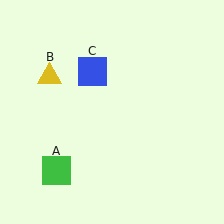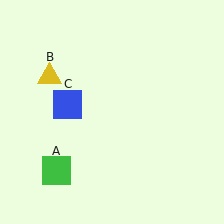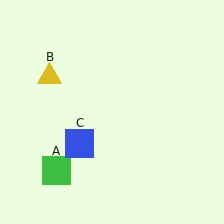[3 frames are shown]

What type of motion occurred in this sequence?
The blue square (object C) rotated counterclockwise around the center of the scene.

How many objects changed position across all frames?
1 object changed position: blue square (object C).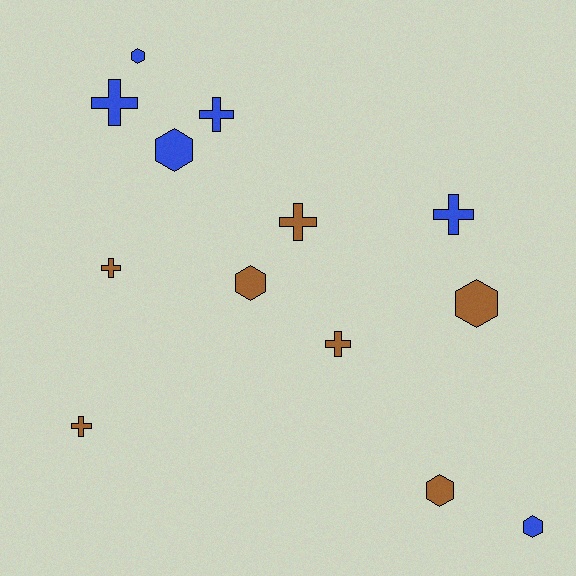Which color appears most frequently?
Brown, with 7 objects.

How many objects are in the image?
There are 13 objects.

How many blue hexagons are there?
There are 3 blue hexagons.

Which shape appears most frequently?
Cross, with 7 objects.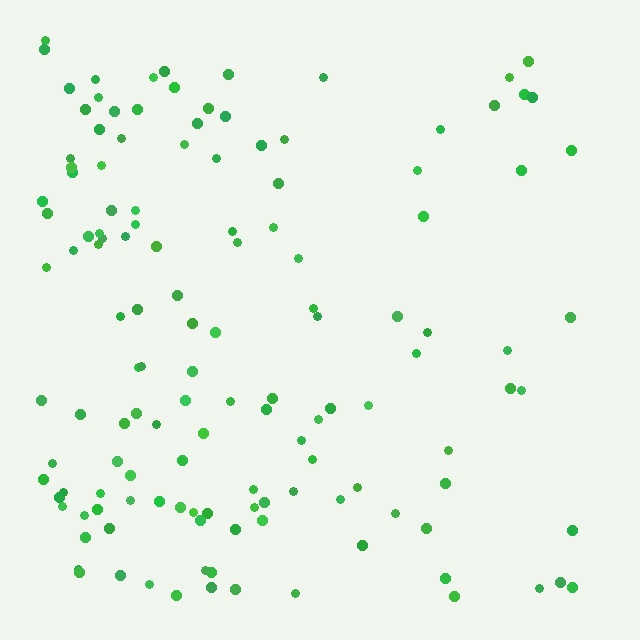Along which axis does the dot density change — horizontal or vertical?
Horizontal.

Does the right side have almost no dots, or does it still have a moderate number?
Still a moderate number, just noticeably fewer than the left.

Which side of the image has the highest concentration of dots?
The left.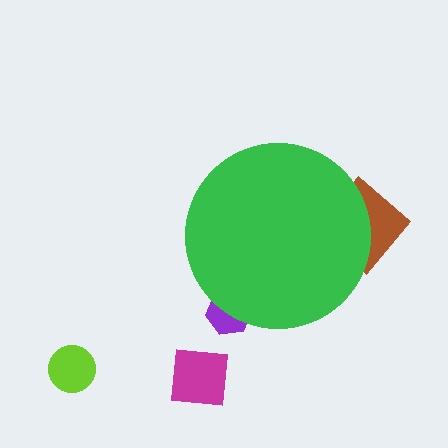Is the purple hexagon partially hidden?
Yes, the purple hexagon is partially hidden behind the green circle.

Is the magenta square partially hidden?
No, the magenta square is fully visible.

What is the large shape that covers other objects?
A green circle.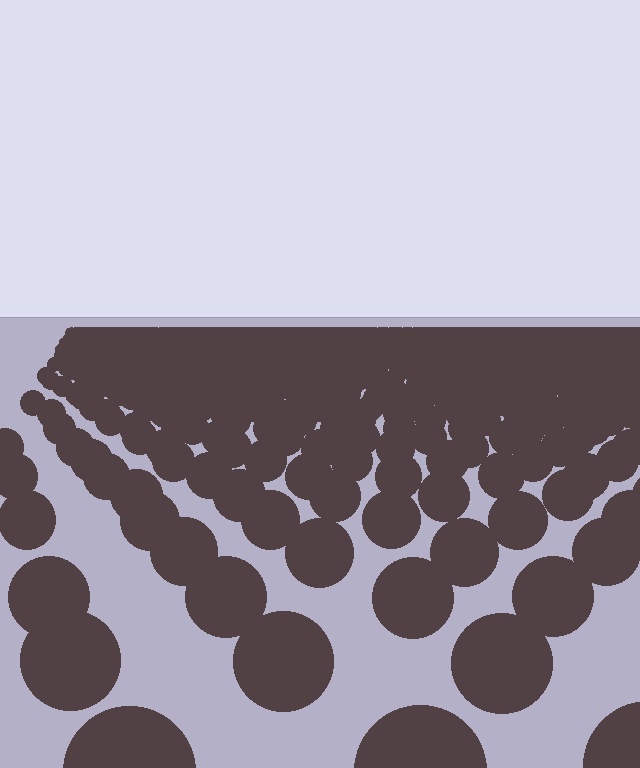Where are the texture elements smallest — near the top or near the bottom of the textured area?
Near the top.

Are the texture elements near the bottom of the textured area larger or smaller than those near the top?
Larger. Near the bottom, elements are closer to the viewer and appear at a bigger on-screen size.